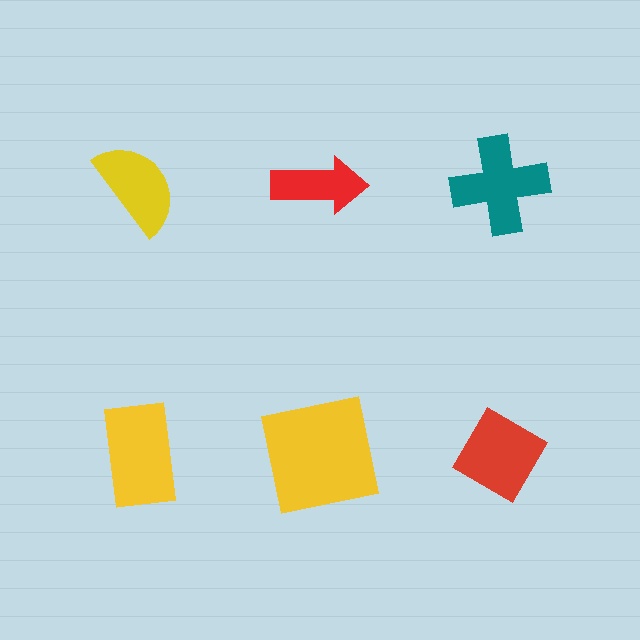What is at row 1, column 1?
A yellow semicircle.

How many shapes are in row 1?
3 shapes.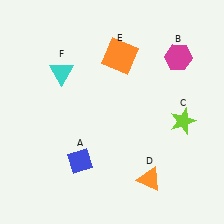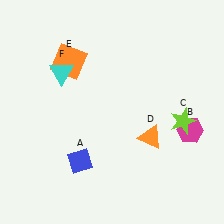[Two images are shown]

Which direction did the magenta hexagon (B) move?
The magenta hexagon (B) moved down.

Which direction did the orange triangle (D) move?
The orange triangle (D) moved up.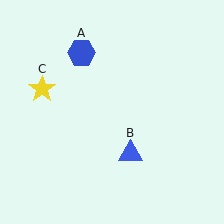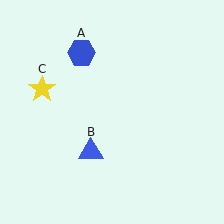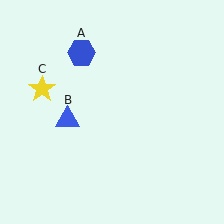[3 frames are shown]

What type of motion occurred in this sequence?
The blue triangle (object B) rotated clockwise around the center of the scene.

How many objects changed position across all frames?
1 object changed position: blue triangle (object B).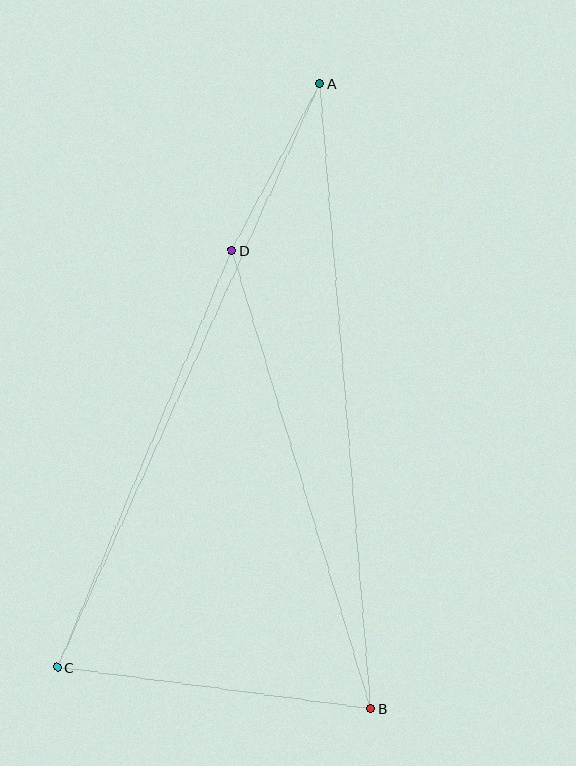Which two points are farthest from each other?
Points A and C are farthest from each other.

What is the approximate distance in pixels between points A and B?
The distance between A and B is approximately 627 pixels.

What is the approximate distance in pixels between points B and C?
The distance between B and C is approximately 316 pixels.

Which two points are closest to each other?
Points A and D are closest to each other.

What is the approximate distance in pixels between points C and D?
The distance between C and D is approximately 452 pixels.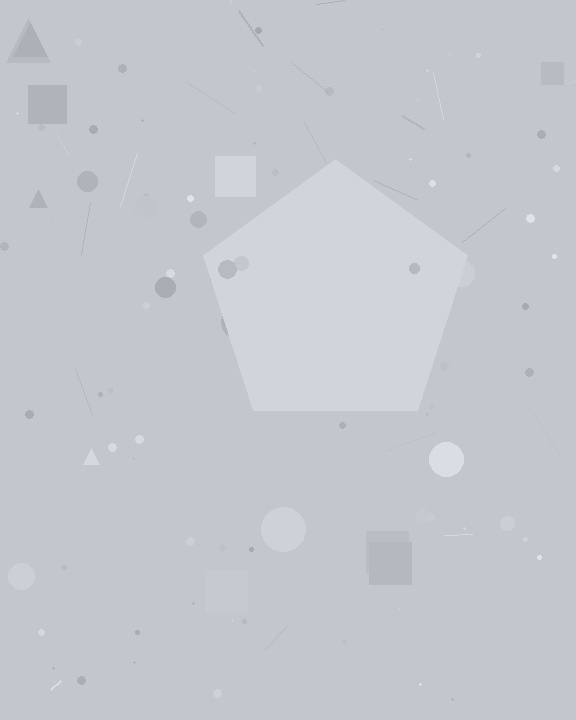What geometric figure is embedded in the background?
A pentagon is embedded in the background.